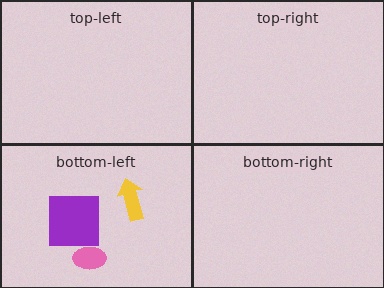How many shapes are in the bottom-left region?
3.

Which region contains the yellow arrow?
The bottom-left region.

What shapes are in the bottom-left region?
The yellow arrow, the purple square, the pink ellipse.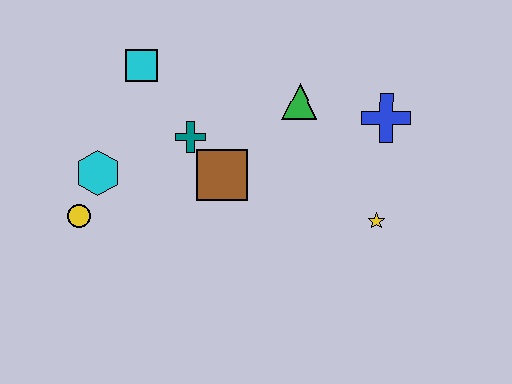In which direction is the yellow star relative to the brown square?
The yellow star is to the right of the brown square.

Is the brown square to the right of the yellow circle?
Yes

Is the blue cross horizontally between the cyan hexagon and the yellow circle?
No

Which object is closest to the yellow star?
The blue cross is closest to the yellow star.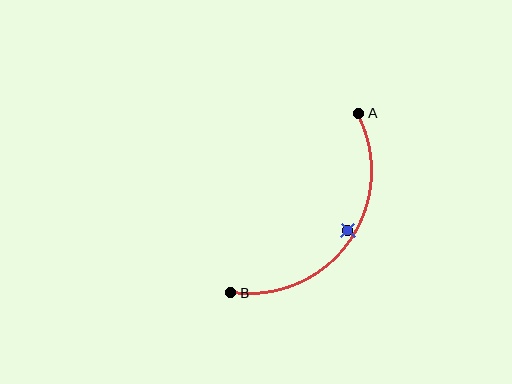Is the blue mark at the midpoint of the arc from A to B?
No — the blue mark does not lie on the arc at all. It sits slightly inside the curve.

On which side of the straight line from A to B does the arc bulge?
The arc bulges below and to the right of the straight line connecting A and B.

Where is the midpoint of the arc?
The arc midpoint is the point on the curve farthest from the straight line joining A and B. It sits below and to the right of that line.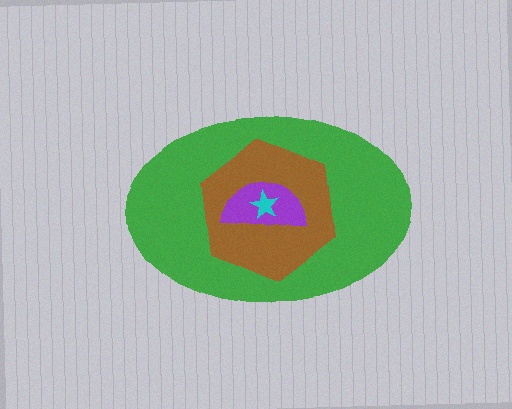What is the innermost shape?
The cyan star.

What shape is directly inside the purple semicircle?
The cyan star.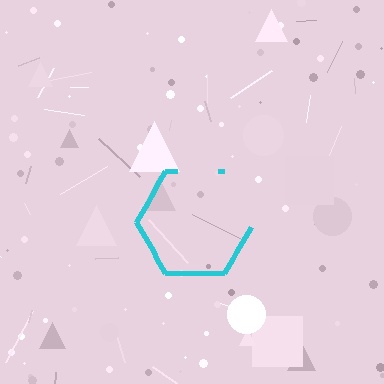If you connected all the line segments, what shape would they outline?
They would outline a hexagon.